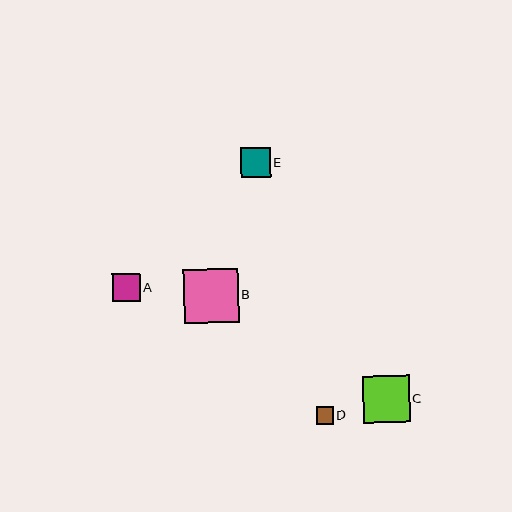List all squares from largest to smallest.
From largest to smallest: B, C, E, A, D.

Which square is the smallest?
Square D is the smallest with a size of approximately 17 pixels.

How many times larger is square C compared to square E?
Square C is approximately 1.6 times the size of square E.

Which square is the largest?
Square B is the largest with a size of approximately 55 pixels.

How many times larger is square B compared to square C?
Square B is approximately 1.2 times the size of square C.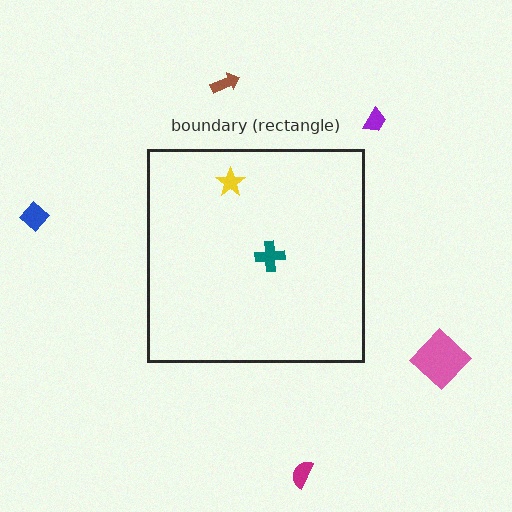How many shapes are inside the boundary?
2 inside, 5 outside.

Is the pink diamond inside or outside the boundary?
Outside.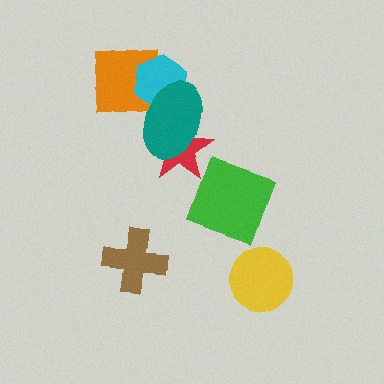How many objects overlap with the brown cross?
0 objects overlap with the brown cross.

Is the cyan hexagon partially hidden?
Yes, it is partially covered by another shape.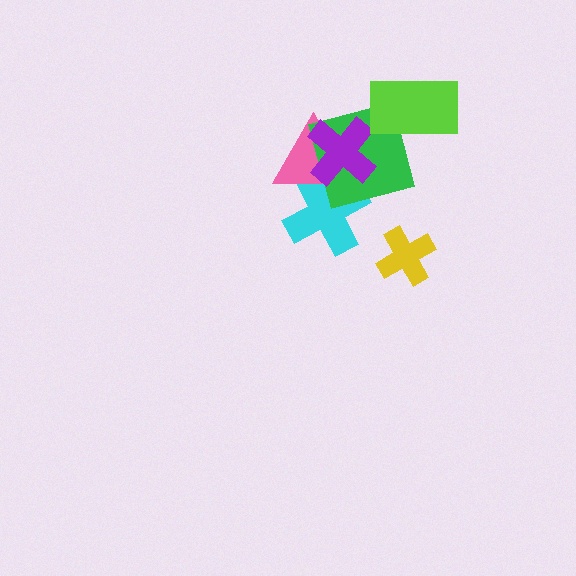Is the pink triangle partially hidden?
Yes, it is partially covered by another shape.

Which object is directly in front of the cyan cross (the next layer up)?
The pink triangle is directly in front of the cyan cross.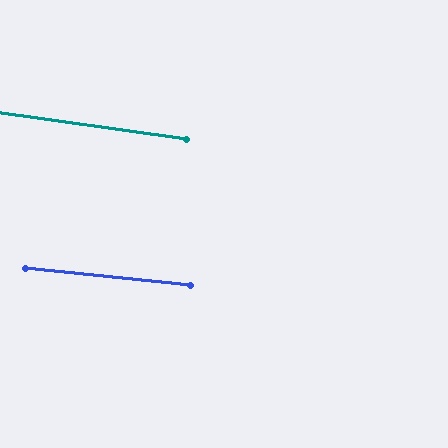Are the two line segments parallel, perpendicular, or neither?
Parallel — their directions differ by only 2.0°.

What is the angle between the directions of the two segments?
Approximately 2 degrees.